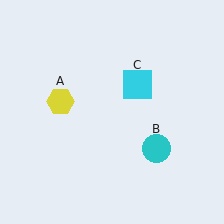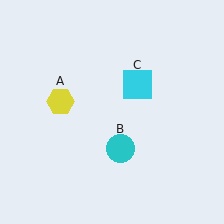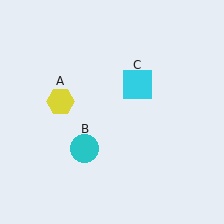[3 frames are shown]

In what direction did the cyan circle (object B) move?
The cyan circle (object B) moved left.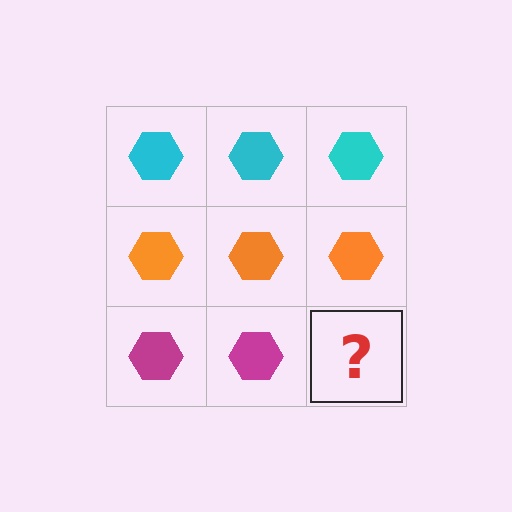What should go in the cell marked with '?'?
The missing cell should contain a magenta hexagon.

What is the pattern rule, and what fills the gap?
The rule is that each row has a consistent color. The gap should be filled with a magenta hexagon.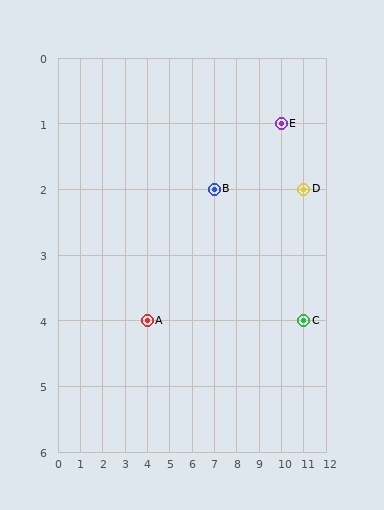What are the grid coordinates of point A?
Point A is at grid coordinates (4, 4).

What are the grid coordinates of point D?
Point D is at grid coordinates (11, 2).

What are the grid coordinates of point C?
Point C is at grid coordinates (11, 4).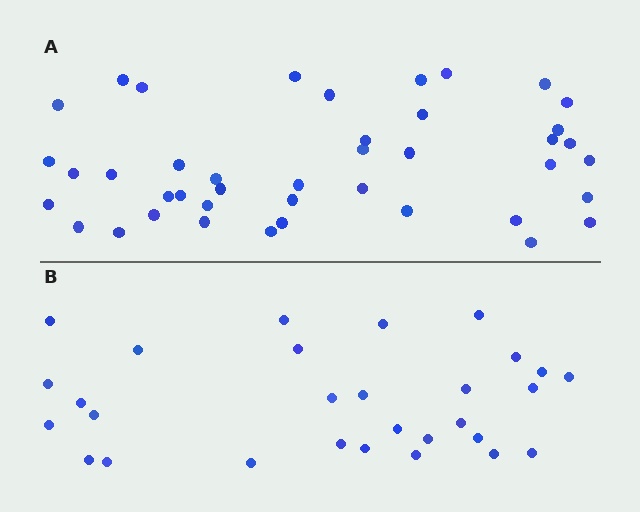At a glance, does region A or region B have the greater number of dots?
Region A (the top region) has more dots.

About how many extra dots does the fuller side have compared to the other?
Region A has approximately 15 more dots than region B.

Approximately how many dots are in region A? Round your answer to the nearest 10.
About 40 dots. (The exact count is 42, which rounds to 40.)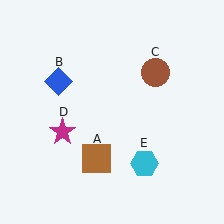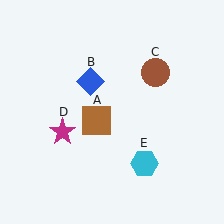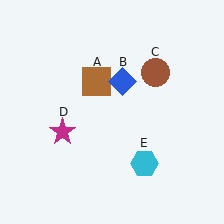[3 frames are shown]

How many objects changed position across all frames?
2 objects changed position: brown square (object A), blue diamond (object B).